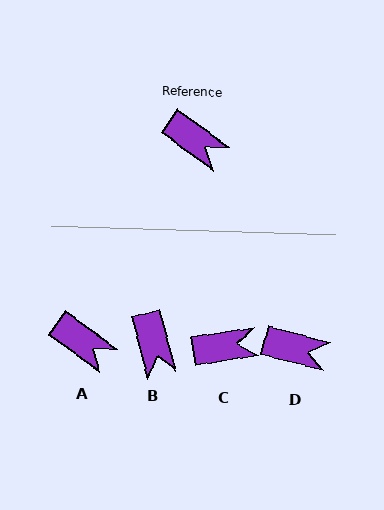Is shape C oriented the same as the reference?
No, it is off by about 45 degrees.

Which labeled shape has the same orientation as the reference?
A.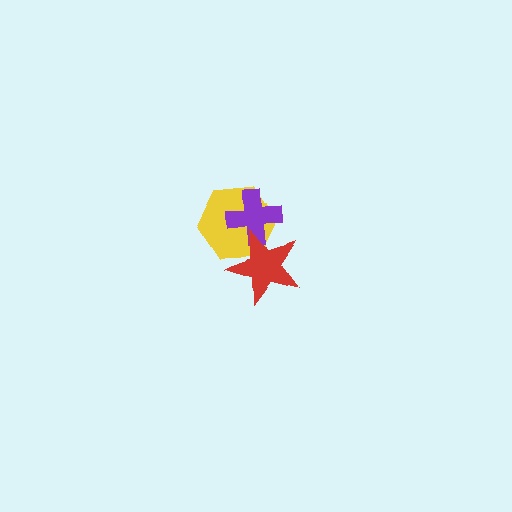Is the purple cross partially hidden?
Yes, it is partially covered by another shape.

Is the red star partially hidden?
No, no other shape covers it.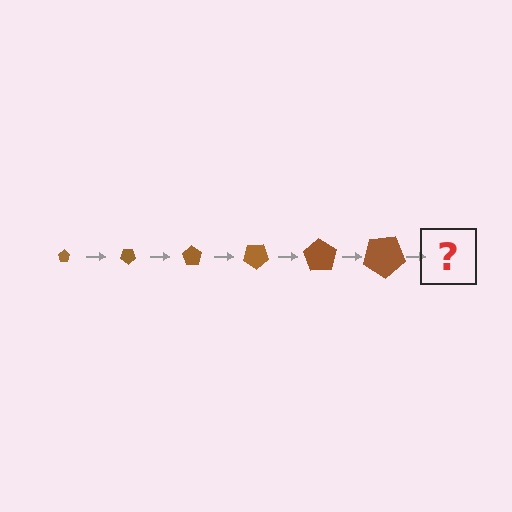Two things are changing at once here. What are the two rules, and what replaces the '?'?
The two rules are that the pentagon grows larger each step and it rotates 35 degrees each step. The '?' should be a pentagon, larger than the previous one and rotated 210 degrees from the start.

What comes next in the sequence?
The next element should be a pentagon, larger than the previous one and rotated 210 degrees from the start.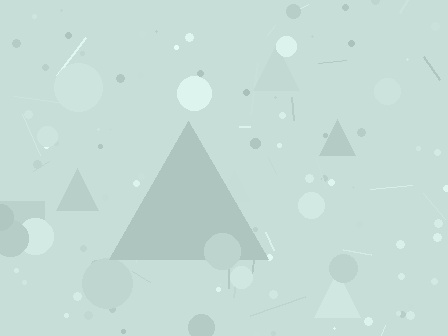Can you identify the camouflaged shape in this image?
The camouflaged shape is a triangle.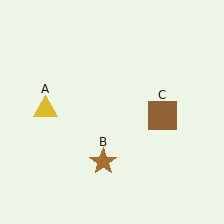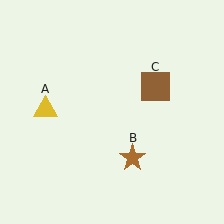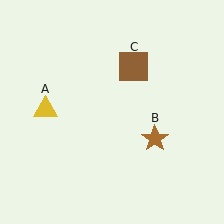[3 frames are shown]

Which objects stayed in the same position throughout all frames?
Yellow triangle (object A) remained stationary.